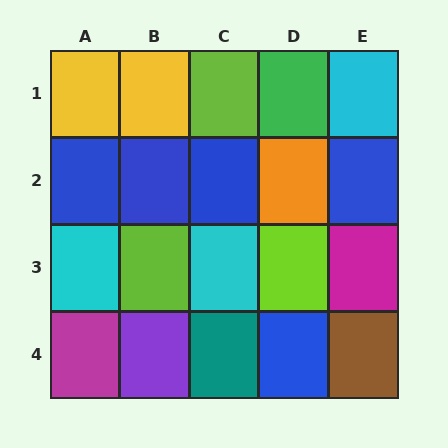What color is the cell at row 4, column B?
Purple.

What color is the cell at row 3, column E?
Magenta.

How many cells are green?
1 cell is green.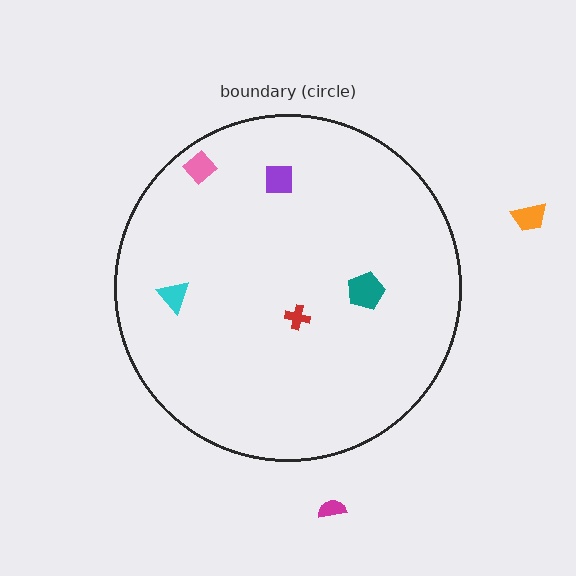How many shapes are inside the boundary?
5 inside, 2 outside.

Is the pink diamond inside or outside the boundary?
Inside.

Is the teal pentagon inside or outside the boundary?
Inside.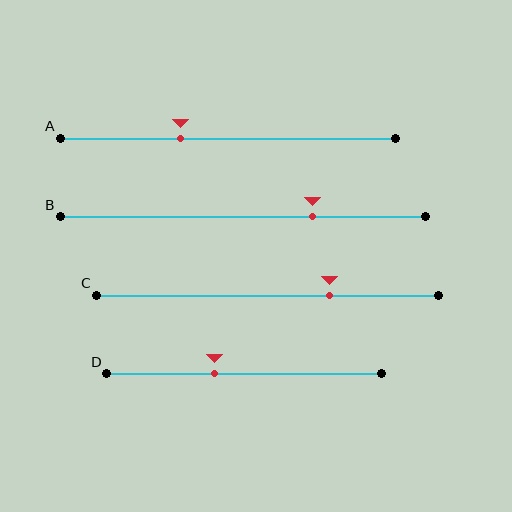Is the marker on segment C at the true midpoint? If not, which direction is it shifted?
No, the marker on segment C is shifted to the right by about 18% of the segment length.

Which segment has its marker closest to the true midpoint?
Segment D has its marker closest to the true midpoint.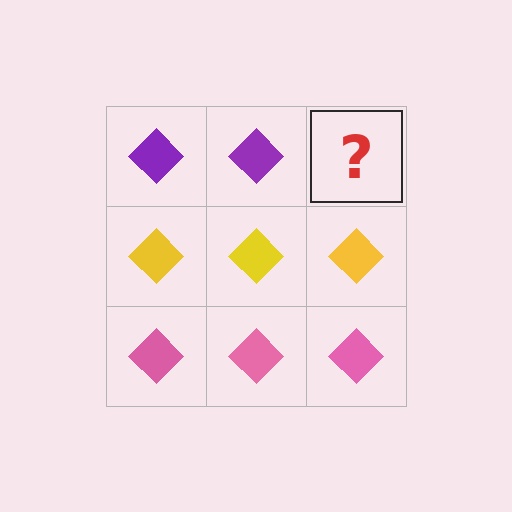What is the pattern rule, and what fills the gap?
The rule is that each row has a consistent color. The gap should be filled with a purple diamond.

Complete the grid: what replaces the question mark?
The question mark should be replaced with a purple diamond.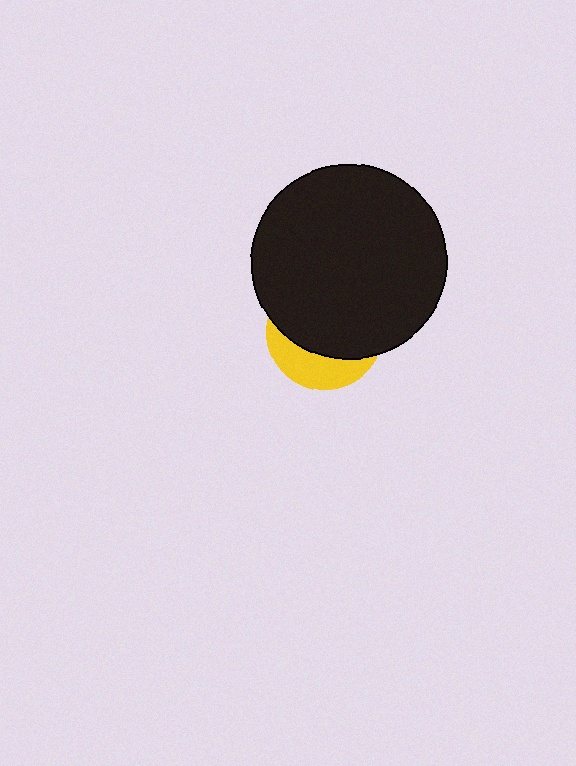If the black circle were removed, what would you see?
You would see the complete yellow circle.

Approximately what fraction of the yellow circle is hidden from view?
Roughly 69% of the yellow circle is hidden behind the black circle.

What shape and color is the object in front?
The object in front is a black circle.